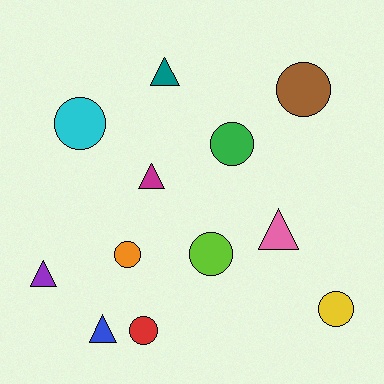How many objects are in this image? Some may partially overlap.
There are 12 objects.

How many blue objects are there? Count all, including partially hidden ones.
There is 1 blue object.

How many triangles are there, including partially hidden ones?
There are 5 triangles.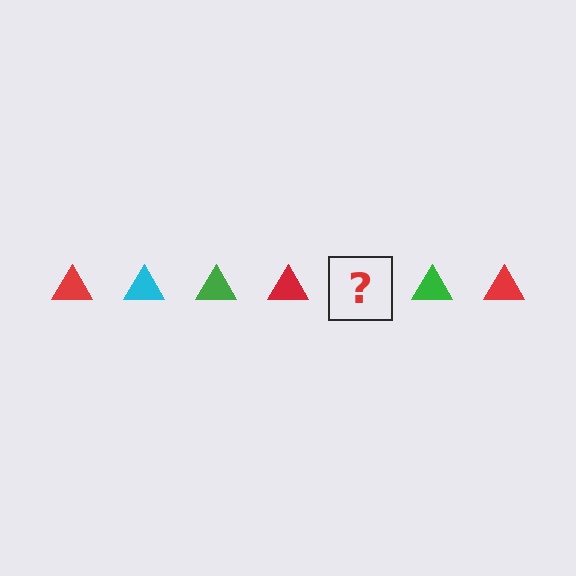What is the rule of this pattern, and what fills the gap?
The rule is that the pattern cycles through red, cyan, green triangles. The gap should be filled with a cyan triangle.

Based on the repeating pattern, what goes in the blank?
The blank should be a cyan triangle.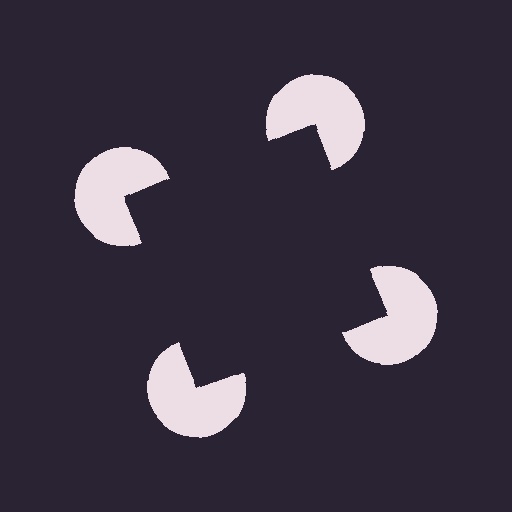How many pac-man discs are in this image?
There are 4 — one at each vertex of the illusory square.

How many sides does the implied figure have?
4 sides.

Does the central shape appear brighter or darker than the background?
It typically appears slightly darker than the background, even though no actual brightness change is drawn.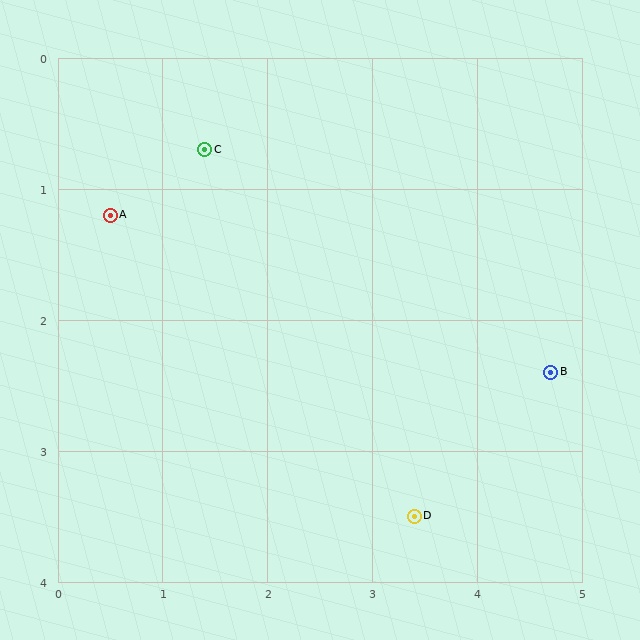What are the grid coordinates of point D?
Point D is at approximately (3.4, 3.5).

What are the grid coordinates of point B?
Point B is at approximately (4.7, 2.4).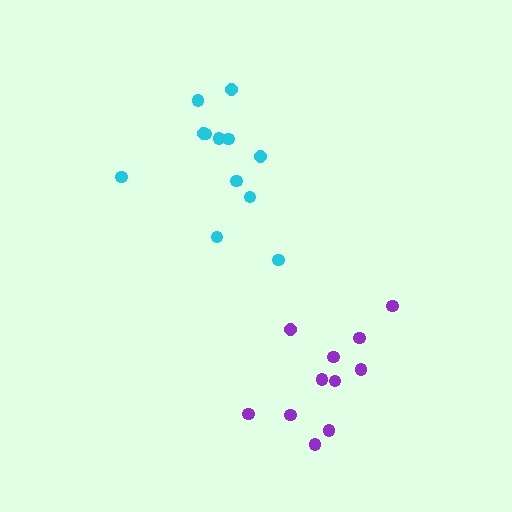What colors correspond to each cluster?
The clusters are colored: cyan, purple.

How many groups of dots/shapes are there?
There are 2 groups.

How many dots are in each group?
Group 1: 12 dots, Group 2: 11 dots (23 total).